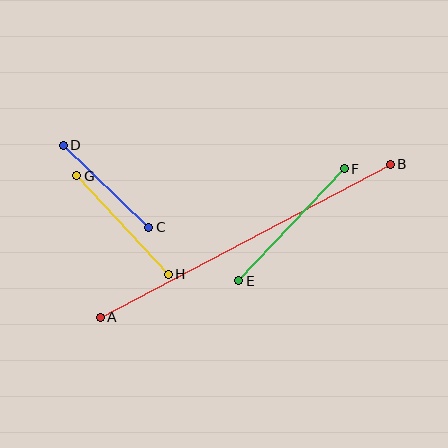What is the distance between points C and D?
The distance is approximately 119 pixels.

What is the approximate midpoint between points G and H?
The midpoint is at approximately (122, 225) pixels.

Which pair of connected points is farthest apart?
Points A and B are farthest apart.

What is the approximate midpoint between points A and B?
The midpoint is at approximately (245, 241) pixels.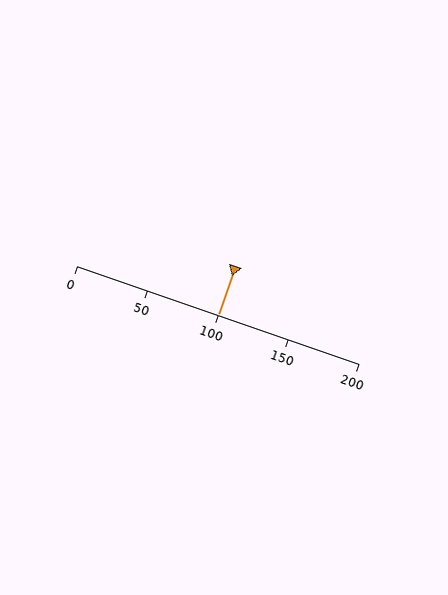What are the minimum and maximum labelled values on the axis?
The axis runs from 0 to 200.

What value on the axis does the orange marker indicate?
The marker indicates approximately 100.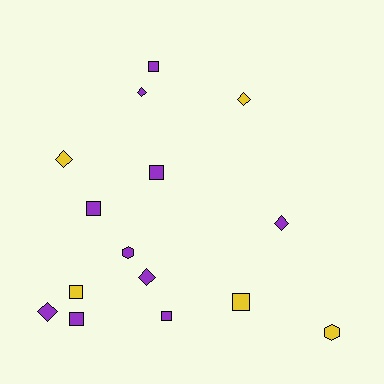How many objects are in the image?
There are 15 objects.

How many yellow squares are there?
There are 2 yellow squares.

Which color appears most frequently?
Purple, with 10 objects.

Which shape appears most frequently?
Square, with 7 objects.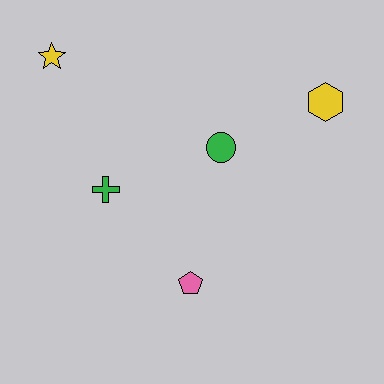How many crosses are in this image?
There is 1 cross.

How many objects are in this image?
There are 5 objects.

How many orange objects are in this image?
There are no orange objects.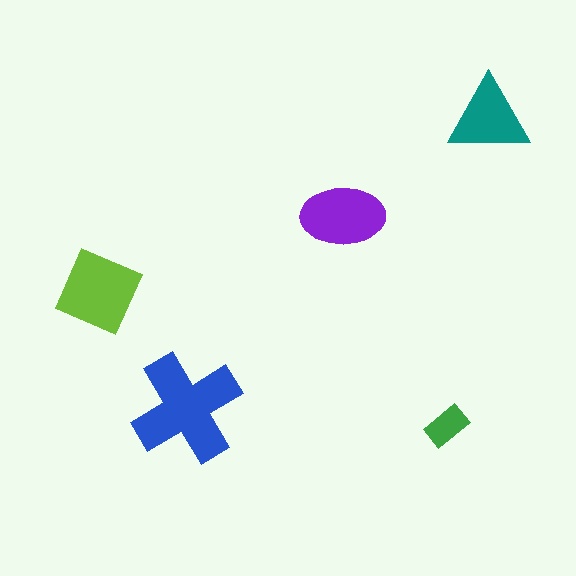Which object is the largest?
The blue cross.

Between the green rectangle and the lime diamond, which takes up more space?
The lime diamond.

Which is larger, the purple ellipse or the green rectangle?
The purple ellipse.